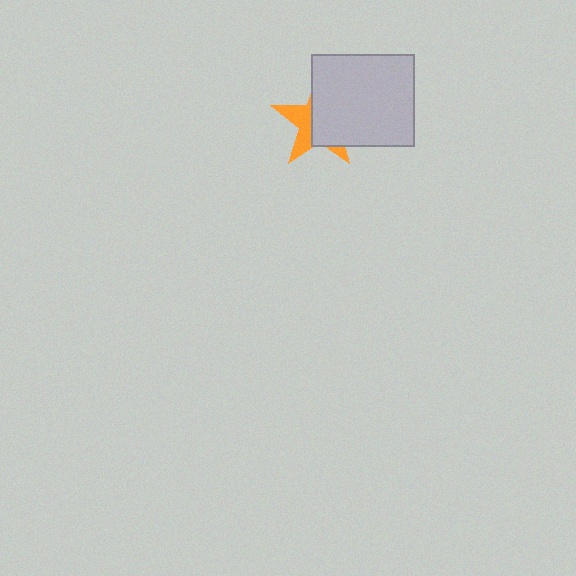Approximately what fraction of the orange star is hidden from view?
Roughly 61% of the orange star is hidden behind the light gray rectangle.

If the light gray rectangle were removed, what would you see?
You would see the complete orange star.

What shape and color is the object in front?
The object in front is a light gray rectangle.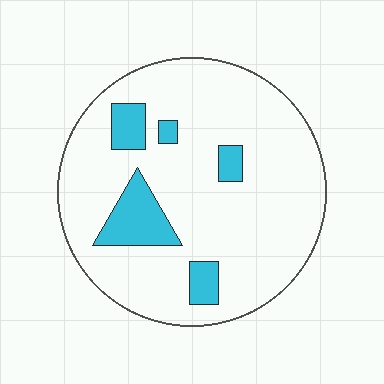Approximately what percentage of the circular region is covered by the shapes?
Approximately 15%.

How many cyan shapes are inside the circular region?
5.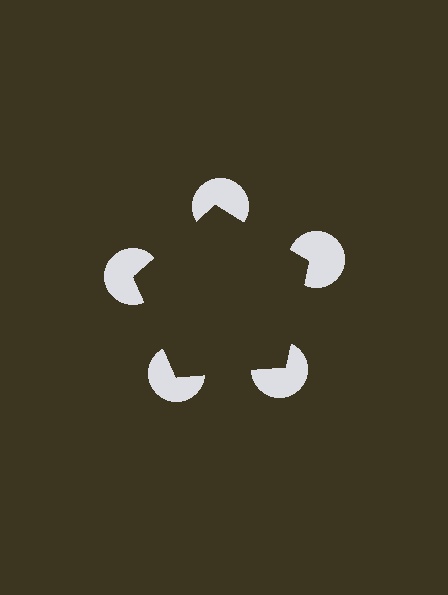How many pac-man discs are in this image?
There are 5 — one at each vertex of the illusory pentagon.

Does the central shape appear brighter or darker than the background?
It typically appears slightly darker than the background, even though no actual brightness change is drawn.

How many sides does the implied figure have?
5 sides.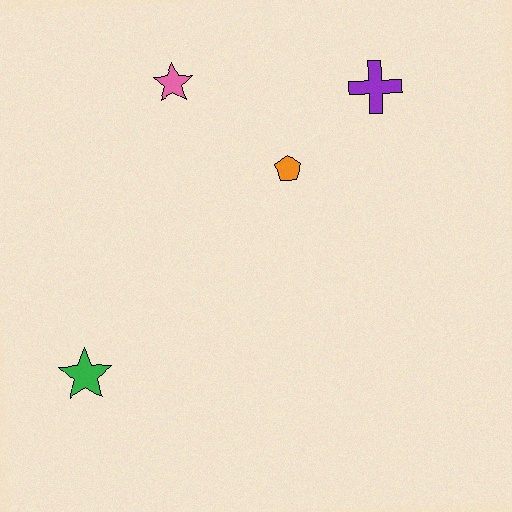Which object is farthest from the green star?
The purple cross is farthest from the green star.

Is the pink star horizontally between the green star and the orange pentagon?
Yes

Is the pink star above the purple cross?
Yes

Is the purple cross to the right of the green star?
Yes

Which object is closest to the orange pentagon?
The purple cross is closest to the orange pentagon.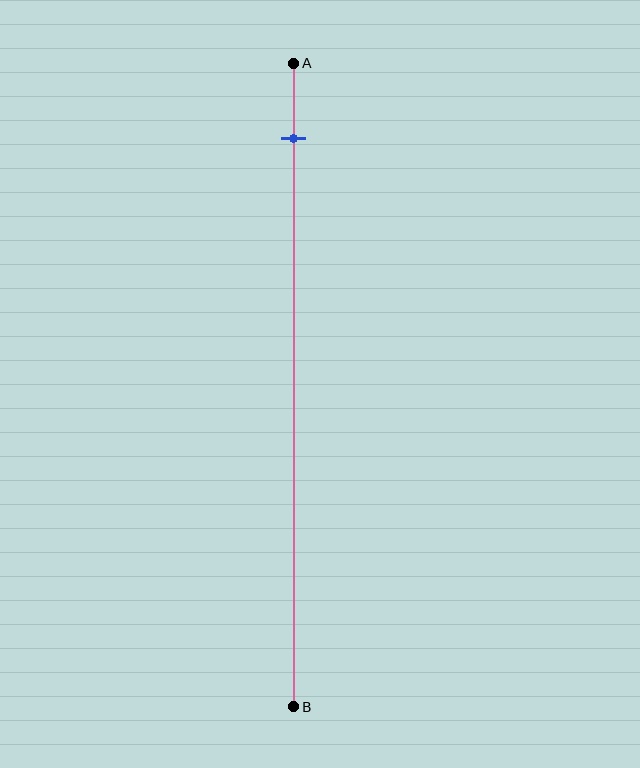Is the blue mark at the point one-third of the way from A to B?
No, the mark is at about 10% from A, not at the 33% one-third point.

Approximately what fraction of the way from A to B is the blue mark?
The blue mark is approximately 10% of the way from A to B.